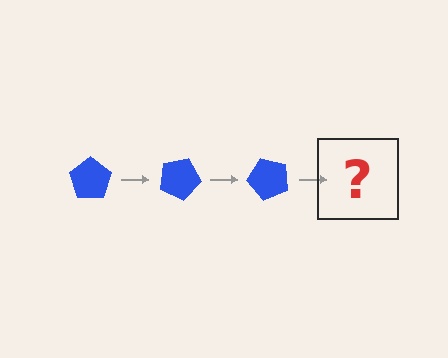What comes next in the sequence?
The next element should be a blue pentagon rotated 75 degrees.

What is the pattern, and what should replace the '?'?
The pattern is that the pentagon rotates 25 degrees each step. The '?' should be a blue pentagon rotated 75 degrees.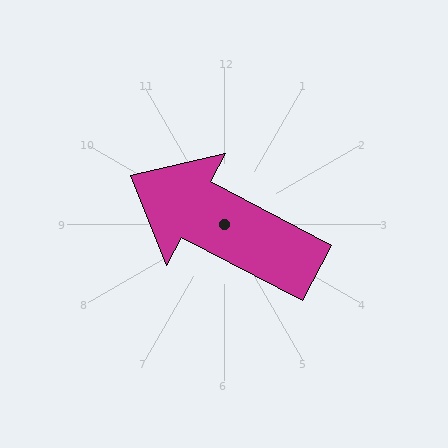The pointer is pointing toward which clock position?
Roughly 10 o'clock.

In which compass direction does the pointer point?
Northwest.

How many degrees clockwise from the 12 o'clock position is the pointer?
Approximately 298 degrees.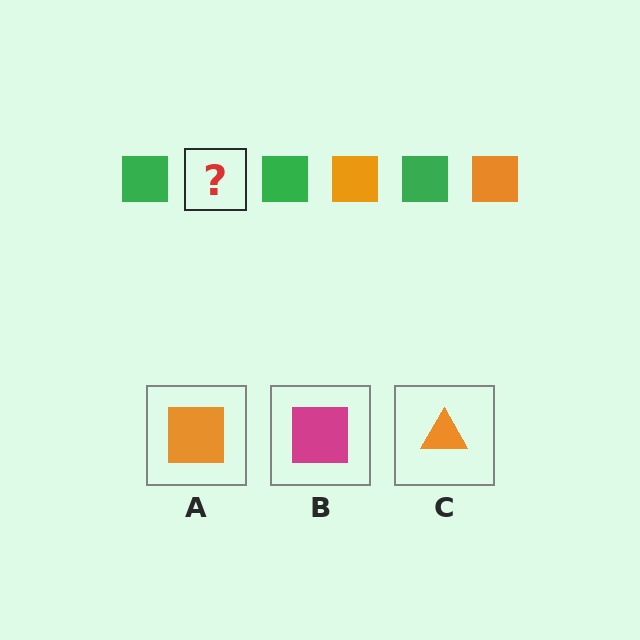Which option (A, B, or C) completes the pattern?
A.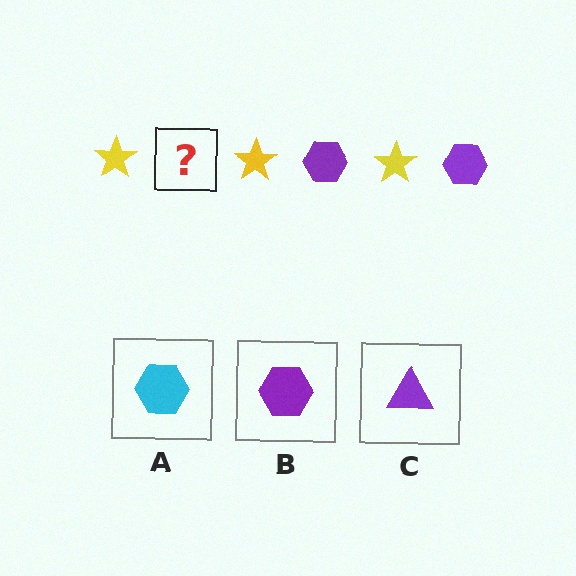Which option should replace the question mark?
Option B.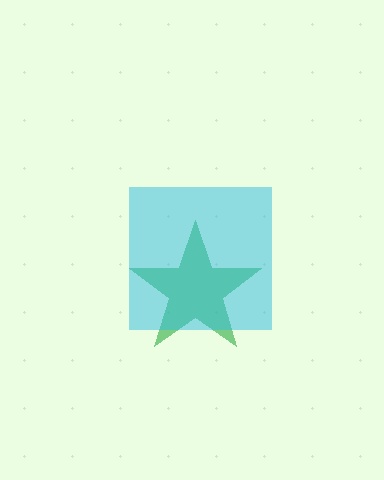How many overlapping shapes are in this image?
There are 2 overlapping shapes in the image.